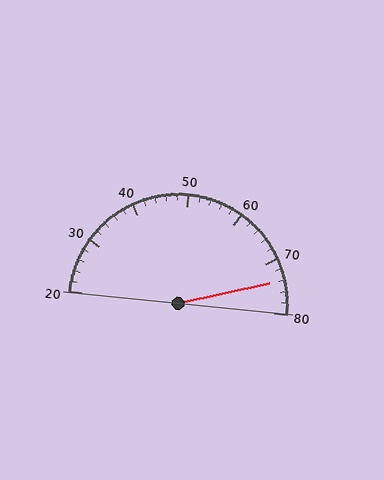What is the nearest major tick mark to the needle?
The nearest major tick mark is 70.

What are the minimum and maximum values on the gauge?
The gauge ranges from 20 to 80.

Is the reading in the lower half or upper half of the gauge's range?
The reading is in the upper half of the range (20 to 80).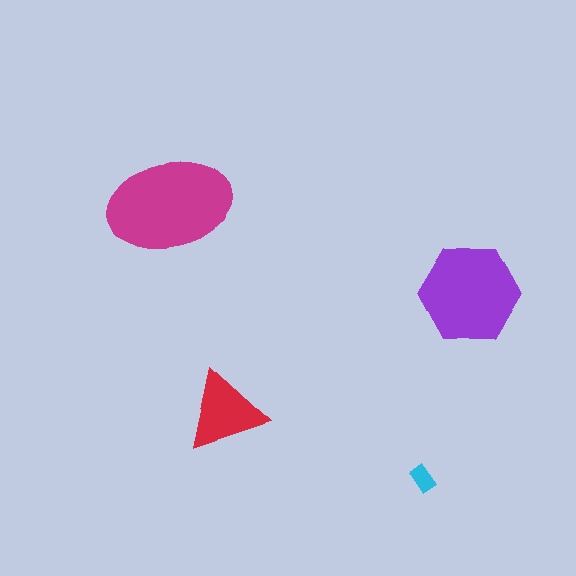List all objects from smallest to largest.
The cyan rectangle, the red triangle, the purple hexagon, the magenta ellipse.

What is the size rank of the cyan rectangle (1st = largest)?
4th.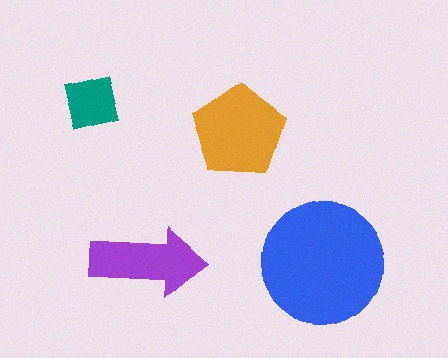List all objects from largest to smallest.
The blue circle, the orange pentagon, the purple arrow, the teal square.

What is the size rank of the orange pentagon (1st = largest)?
2nd.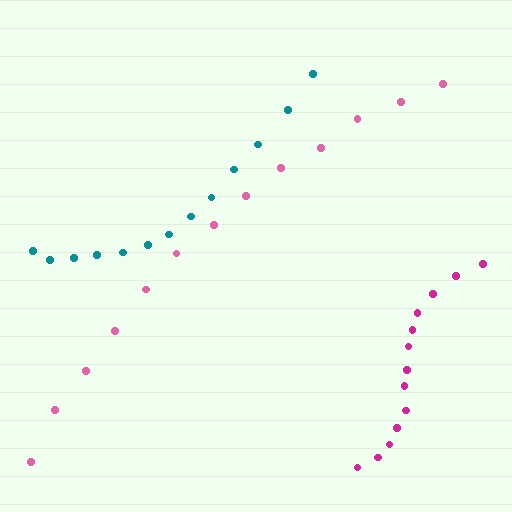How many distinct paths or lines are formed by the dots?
There are 3 distinct paths.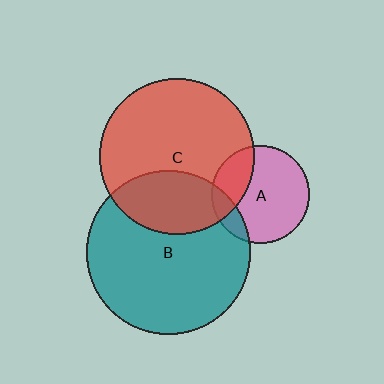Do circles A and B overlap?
Yes.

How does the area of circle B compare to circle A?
Approximately 2.8 times.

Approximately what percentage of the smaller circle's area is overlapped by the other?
Approximately 15%.